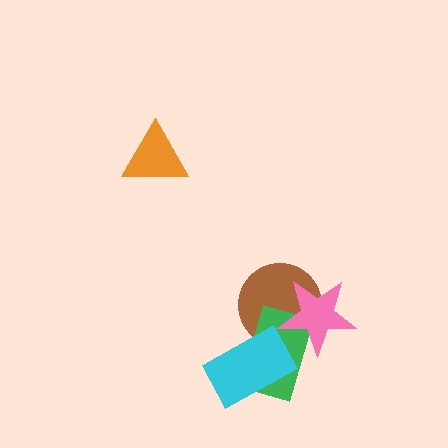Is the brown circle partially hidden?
Yes, it is partially covered by another shape.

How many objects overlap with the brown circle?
3 objects overlap with the brown circle.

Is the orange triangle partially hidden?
No, no other shape covers it.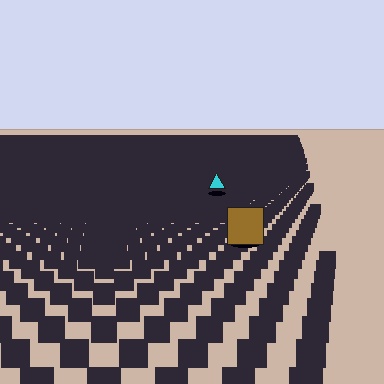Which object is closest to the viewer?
The brown square is closest. The texture marks near it are larger and more spread out.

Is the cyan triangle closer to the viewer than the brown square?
No. The brown square is closer — you can tell from the texture gradient: the ground texture is coarser near it.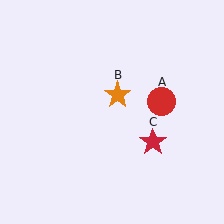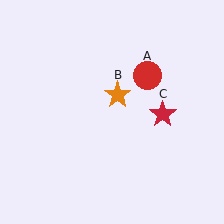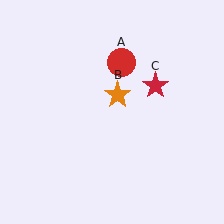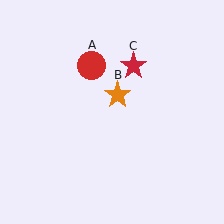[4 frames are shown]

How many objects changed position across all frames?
2 objects changed position: red circle (object A), red star (object C).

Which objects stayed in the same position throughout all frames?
Orange star (object B) remained stationary.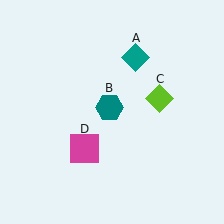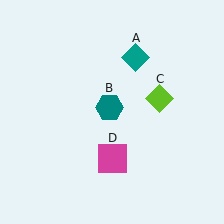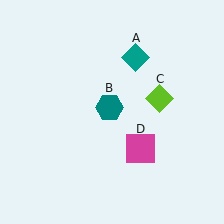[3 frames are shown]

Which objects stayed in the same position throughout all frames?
Teal diamond (object A) and teal hexagon (object B) and lime diamond (object C) remained stationary.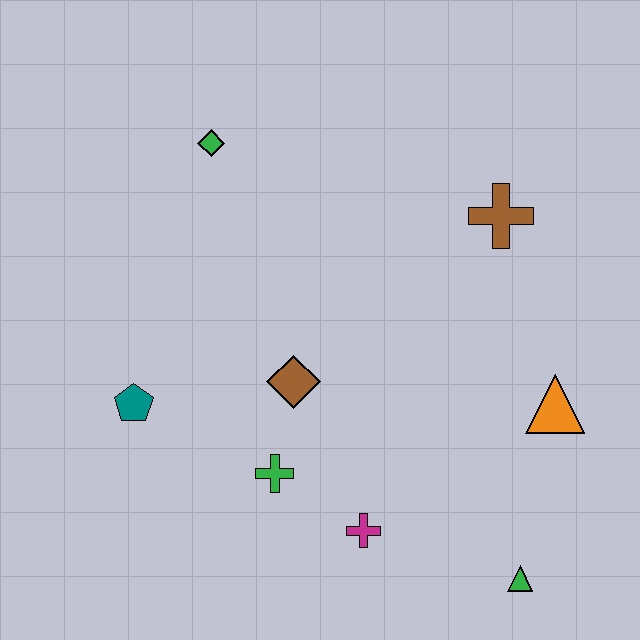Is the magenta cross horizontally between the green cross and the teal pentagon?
No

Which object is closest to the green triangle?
The magenta cross is closest to the green triangle.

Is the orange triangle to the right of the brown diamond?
Yes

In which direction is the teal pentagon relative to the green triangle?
The teal pentagon is to the left of the green triangle.